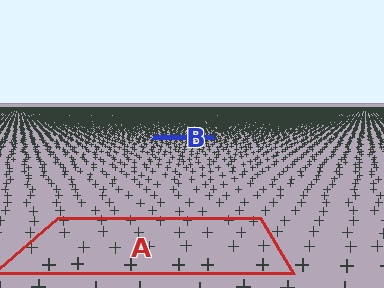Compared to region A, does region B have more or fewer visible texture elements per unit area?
Region B has more texture elements per unit area — they are packed more densely because it is farther away.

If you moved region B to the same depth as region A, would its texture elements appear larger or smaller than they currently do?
They would appear larger. At a closer depth, the same texture elements are projected at a bigger on-screen size.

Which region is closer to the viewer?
Region A is closer. The texture elements there are larger and more spread out.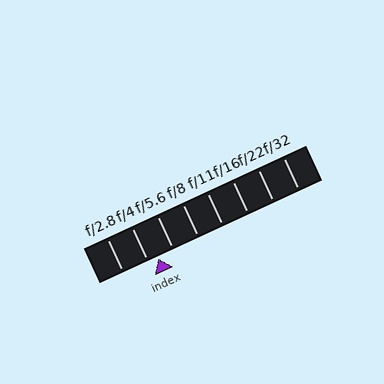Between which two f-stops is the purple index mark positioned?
The index mark is between f/4 and f/5.6.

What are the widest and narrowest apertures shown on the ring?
The widest aperture shown is f/2.8 and the narrowest is f/32.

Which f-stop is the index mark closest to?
The index mark is closest to f/4.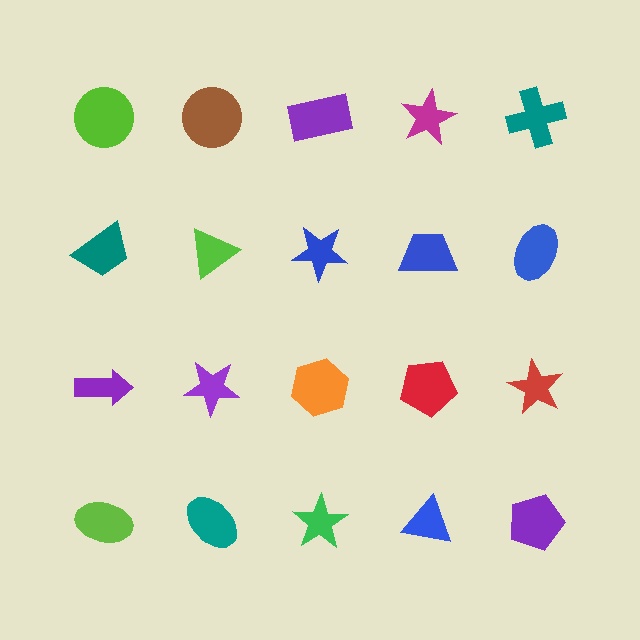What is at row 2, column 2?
A lime triangle.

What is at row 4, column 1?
A lime ellipse.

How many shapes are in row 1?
5 shapes.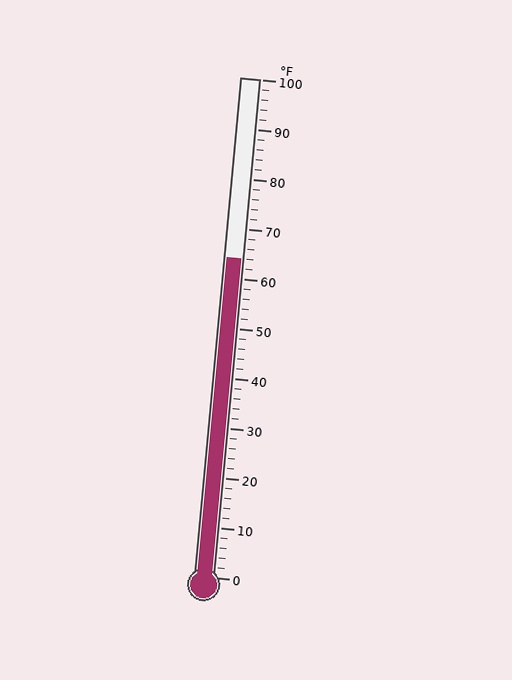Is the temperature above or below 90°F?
The temperature is below 90°F.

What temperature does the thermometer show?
The thermometer shows approximately 64°F.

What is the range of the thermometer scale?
The thermometer scale ranges from 0°F to 100°F.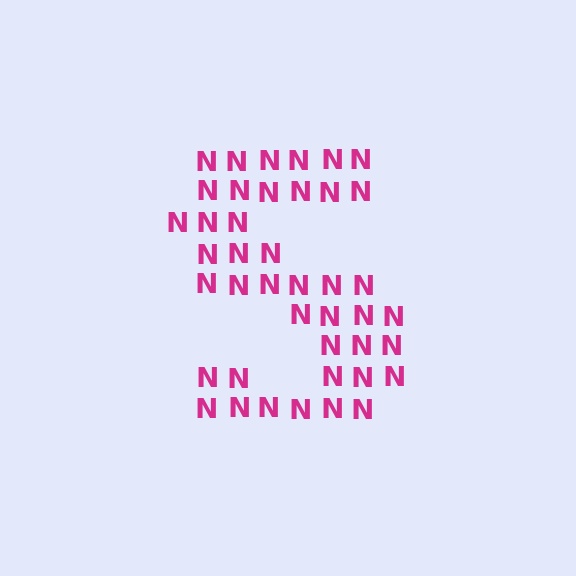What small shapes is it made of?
It is made of small letter N's.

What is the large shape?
The large shape is the letter S.